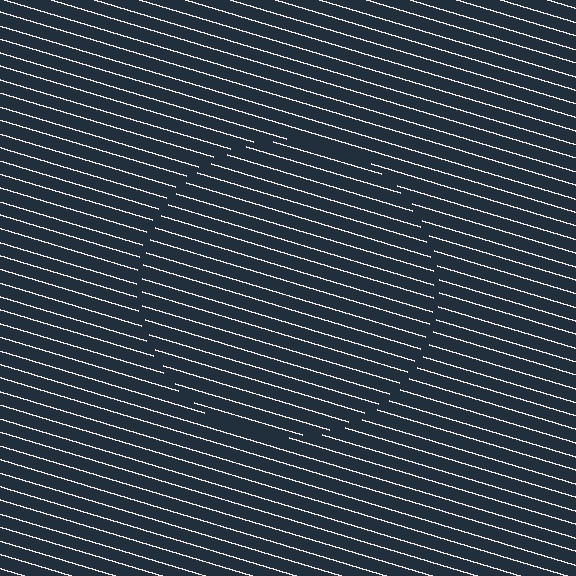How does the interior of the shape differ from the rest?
The interior of the shape contains the same grating, shifted by half a period — the contour is defined by the phase discontinuity where line-ends from the inner and outer gratings abut.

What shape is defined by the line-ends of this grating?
An illusory circle. The interior of the shape contains the same grating, shifted by half a period — the contour is defined by the phase discontinuity where line-ends from the inner and outer gratings abut.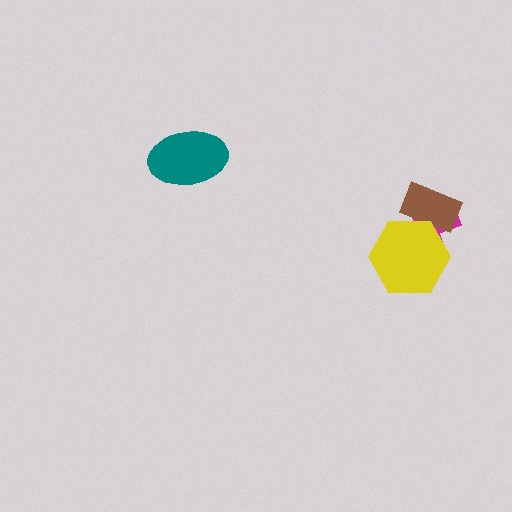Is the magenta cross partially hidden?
Yes, it is partially covered by another shape.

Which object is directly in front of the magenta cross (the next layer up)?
The brown rectangle is directly in front of the magenta cross.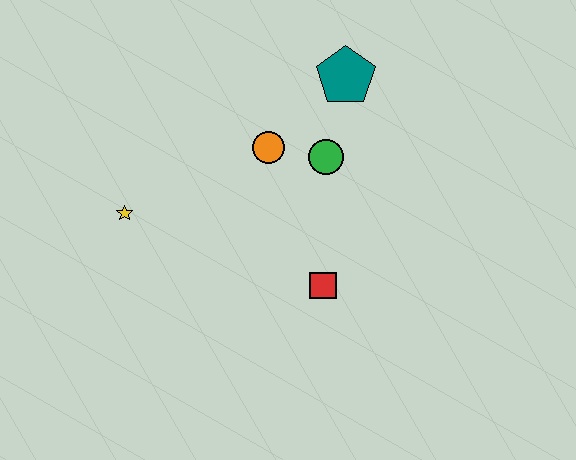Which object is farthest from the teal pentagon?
The yellow star is farthest from the teal pentagon.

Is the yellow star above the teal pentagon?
No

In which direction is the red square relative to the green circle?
The red square is below the green circle.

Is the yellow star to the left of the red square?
Yes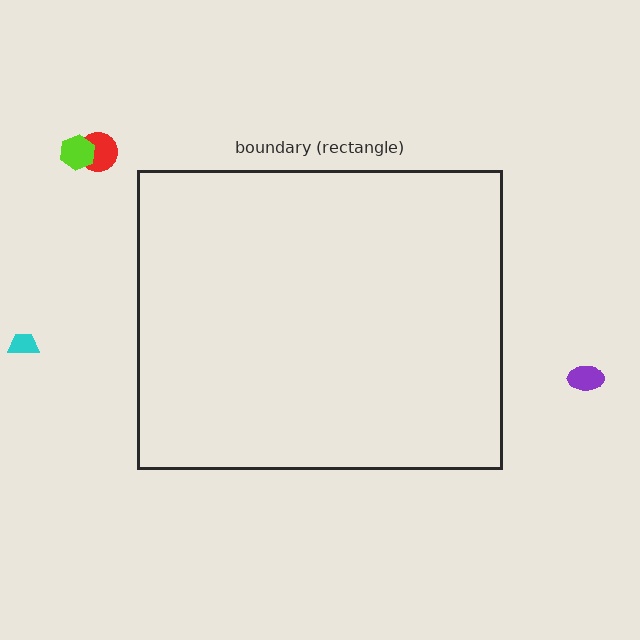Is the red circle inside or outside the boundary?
Outside.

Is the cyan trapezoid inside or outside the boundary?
Outside.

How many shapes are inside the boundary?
0 inside, 4 outside.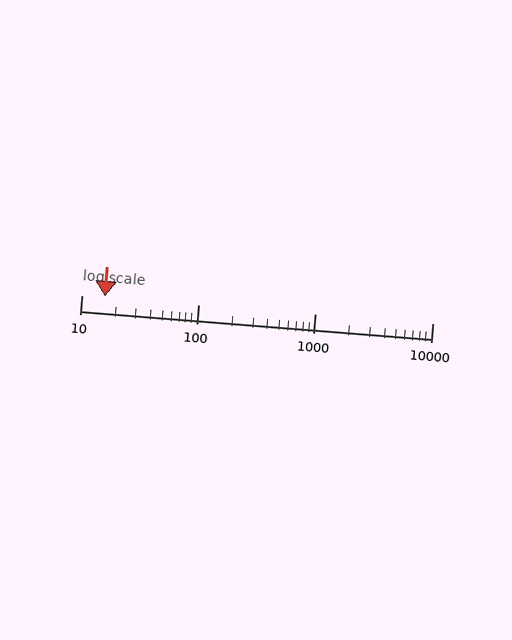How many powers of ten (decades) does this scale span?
The scale spans 3 decades, from 10 to 10000.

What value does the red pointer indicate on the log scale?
The pointer indicates approximately 16.